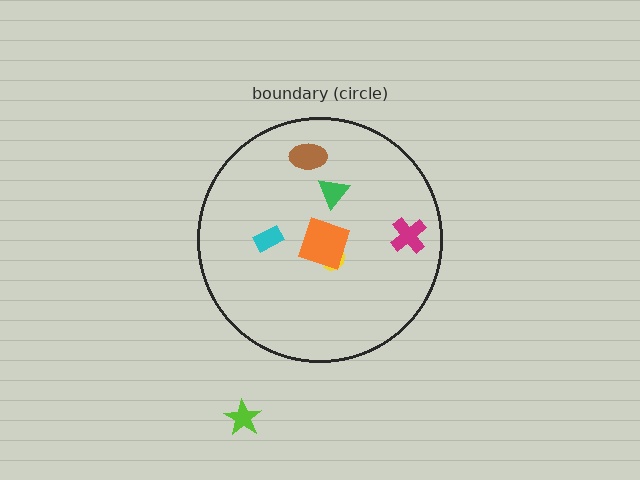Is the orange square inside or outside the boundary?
Inside.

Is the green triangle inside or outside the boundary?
Inside.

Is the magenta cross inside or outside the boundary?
Inside.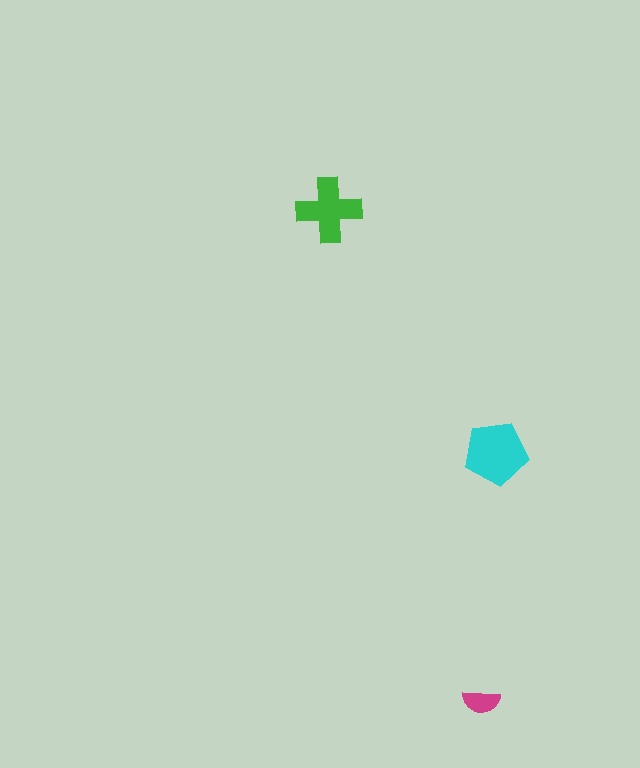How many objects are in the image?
There are 3 objects in the image.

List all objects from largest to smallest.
The cyan pentagon, the green cross, the magenta semicircle.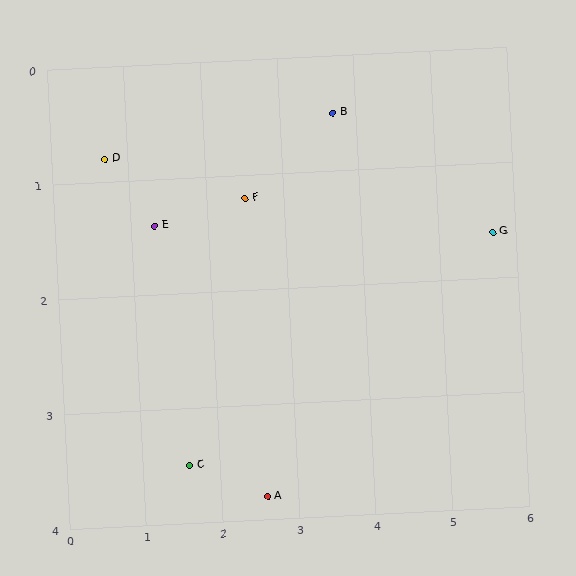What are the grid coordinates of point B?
Point B is at approximately (3.7, 0.5).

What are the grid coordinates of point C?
Point C is at approximately (1.6, 3.5).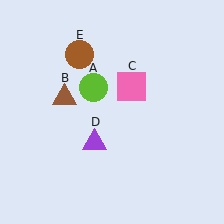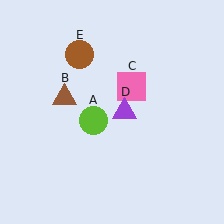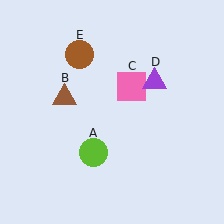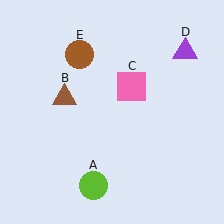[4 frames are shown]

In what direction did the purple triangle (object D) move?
The purple triangle (object D) moved up and to the right.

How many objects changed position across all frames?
2 objects changed position: lime circle (object A), purple triangle (object D).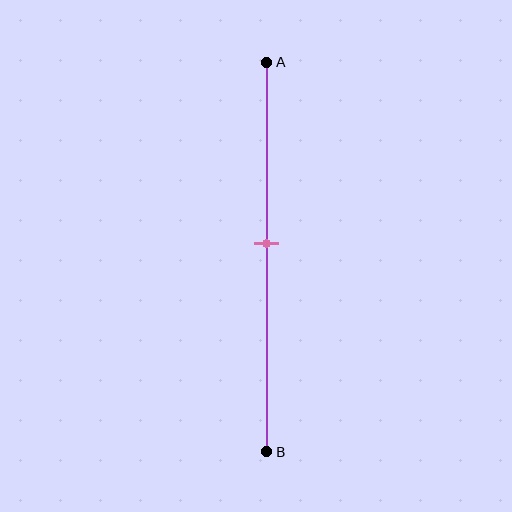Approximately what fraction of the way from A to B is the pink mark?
The pink mark is approximately 45% of the way from A to B.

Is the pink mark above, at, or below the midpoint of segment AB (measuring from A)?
The pink mark is above the midpoint of segment AB.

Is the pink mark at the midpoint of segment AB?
No, the mark is at about 45% from A, not at the 50% midpoint.